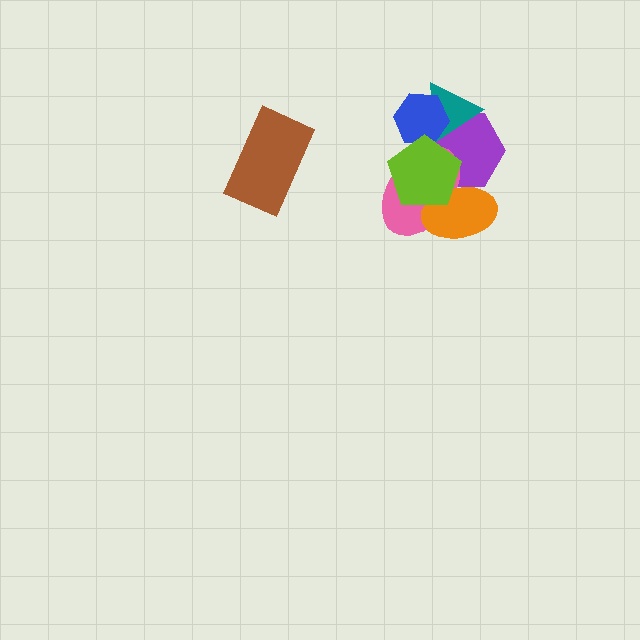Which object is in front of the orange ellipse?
The lime pentagon is in front of the orange ellipse.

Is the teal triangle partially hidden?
Yes, it is partially covered by another shape.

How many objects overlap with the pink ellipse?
3 objects overlap with the pink ellipse.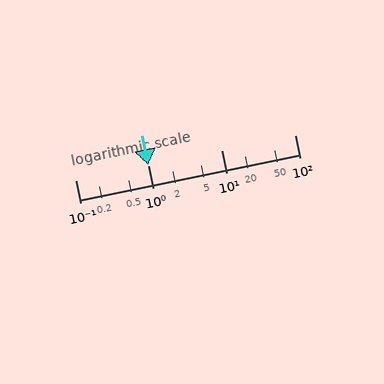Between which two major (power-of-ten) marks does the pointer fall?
The pointer is between 1 and 10.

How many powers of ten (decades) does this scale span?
The scale spans 3 decades, from 0.1 to 100.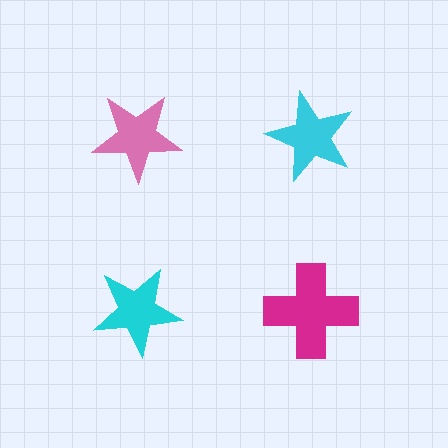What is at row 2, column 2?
A magenta cross.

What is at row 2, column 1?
A cyan star.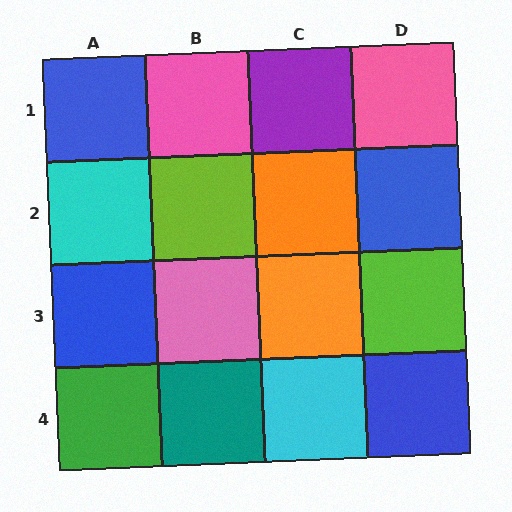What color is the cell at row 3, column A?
Blue.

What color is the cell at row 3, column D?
Lime.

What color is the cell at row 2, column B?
Lime.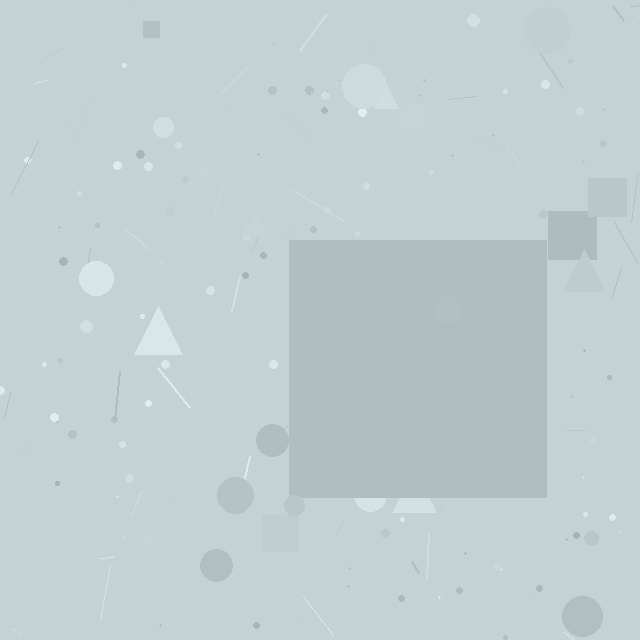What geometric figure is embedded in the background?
A square is embedded in the background.